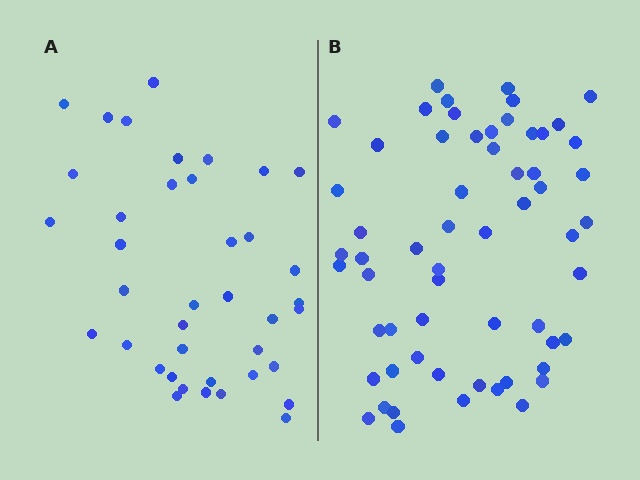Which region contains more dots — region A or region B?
Region B (the right region) has more dots.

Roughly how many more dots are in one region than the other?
Region B has approximately 20 more dots than region A.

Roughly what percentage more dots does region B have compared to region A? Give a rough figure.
About 55% more.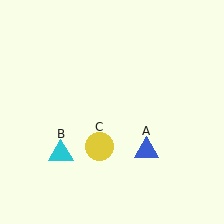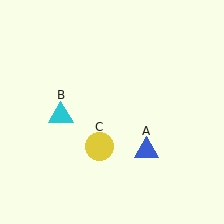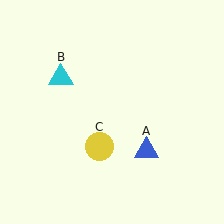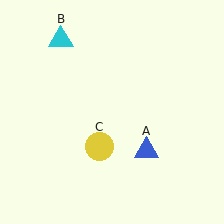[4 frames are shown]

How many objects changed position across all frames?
1 object changed position: cyan triangle (object B).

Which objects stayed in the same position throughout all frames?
Blue triangle (object A) and yellow circle (object C) remained stationary.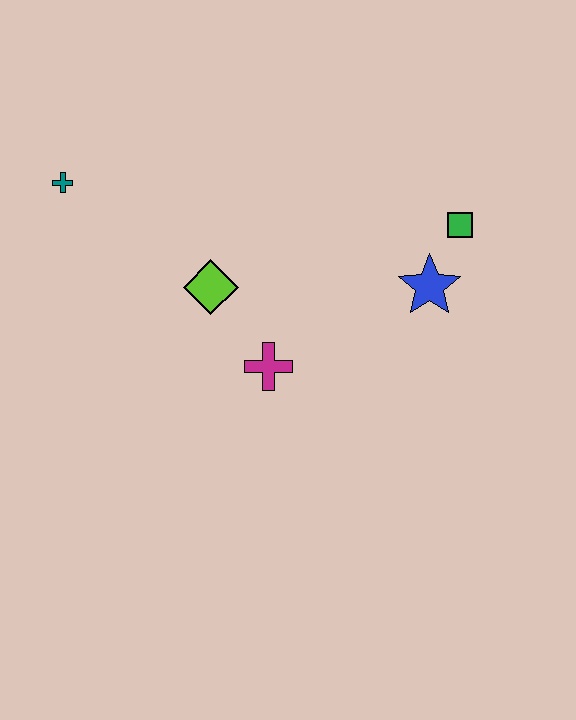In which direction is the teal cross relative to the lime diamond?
The teal cross is to the left of the lime diamond.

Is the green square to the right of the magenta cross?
Yes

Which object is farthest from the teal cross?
The green square is farthest from the teal cross.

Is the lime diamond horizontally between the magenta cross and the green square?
No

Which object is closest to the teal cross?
The lime diamond is closest to the teal cross.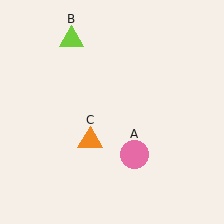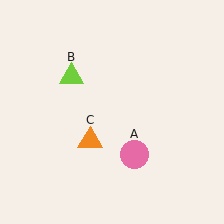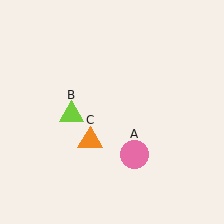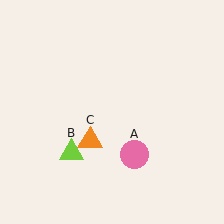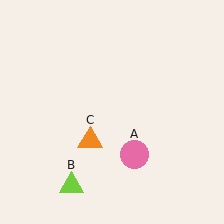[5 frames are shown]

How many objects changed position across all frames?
1 object changed position: lime triangle (object B).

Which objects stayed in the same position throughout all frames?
Pink circle (object A) and orange triangle (object C) remained stationary.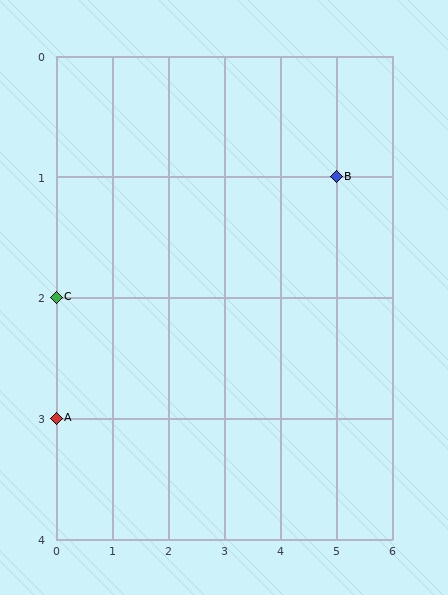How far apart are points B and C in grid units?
Points B and C are 5 columns and 1 row apart (about 5.1 grid units diagonally).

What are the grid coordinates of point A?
Point A is at grid coordinates (0, 3).